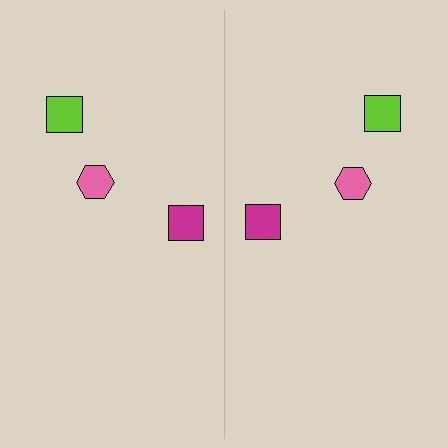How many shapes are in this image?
There are 6 shapes in this image.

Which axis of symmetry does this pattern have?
The pattern has a vertical axis of symmetry running through the center of the image.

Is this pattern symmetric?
Yes, this pattern has bilateral (reflection) symmetry.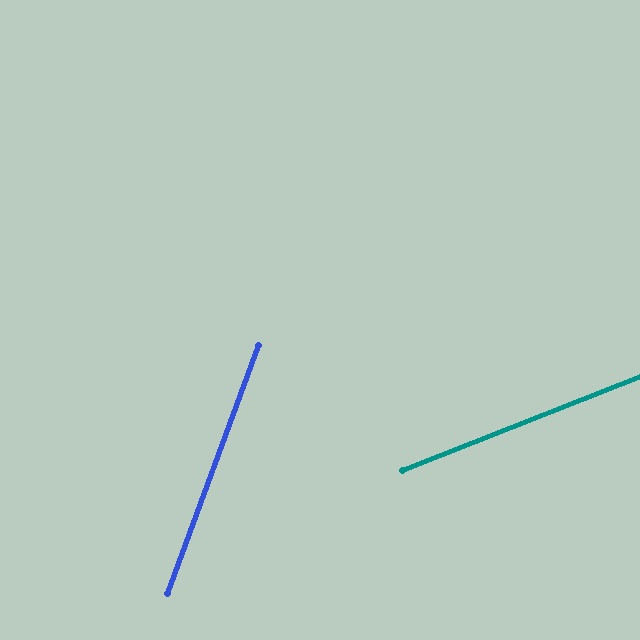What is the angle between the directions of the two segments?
Approximately 48 degrees.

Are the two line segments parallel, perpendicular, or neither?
Neither parallel nor perpendicular — they differ by about 48°.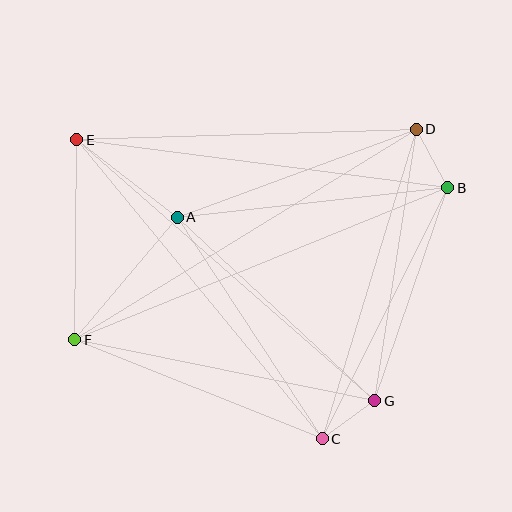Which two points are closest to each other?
Points C and G are closest to each other.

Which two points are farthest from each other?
Points B and F are farthest from each other.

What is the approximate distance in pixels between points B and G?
The distance between B and G is approximately 225 pixels.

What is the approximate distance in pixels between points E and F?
The distance between E and F is approximately 200 pixels.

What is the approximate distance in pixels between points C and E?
The distance between C and E is approximately 387 pixels.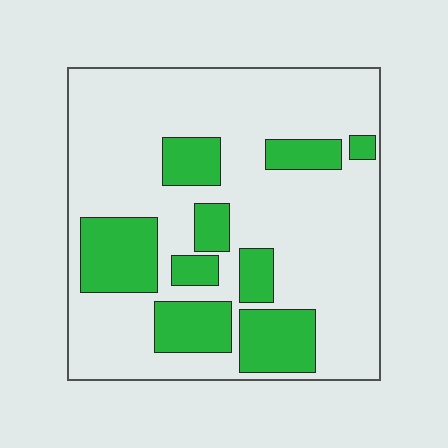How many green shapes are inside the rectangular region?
9.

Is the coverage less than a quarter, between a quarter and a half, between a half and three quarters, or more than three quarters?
Between a quarter and a half.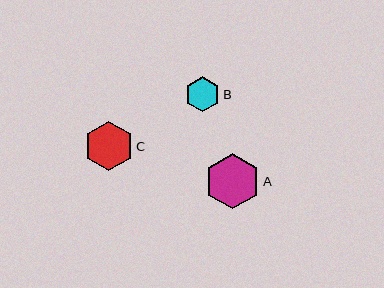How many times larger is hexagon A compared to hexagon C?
Hexagon A is approximately 1.1 times the size of hexagon C.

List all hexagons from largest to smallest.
From largest to smallest: A, C, B.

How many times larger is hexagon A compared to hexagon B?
Hexagon A is approximately 1.6 times the size of hexagon B.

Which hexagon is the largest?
Hexagon A is the largest with a size of approximately 55 pixels.